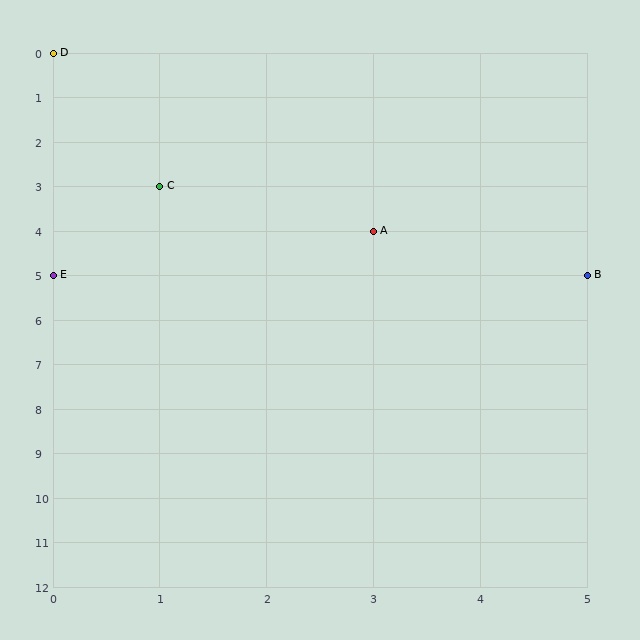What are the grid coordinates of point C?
Point C is at grid coordinates (1, 3).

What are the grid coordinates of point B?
Point B is at grid coordinates (5, 5).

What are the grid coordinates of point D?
Point D is at grid coordinates (0, 0).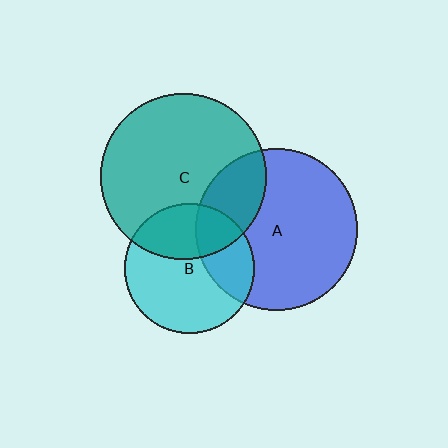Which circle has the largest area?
Circle C (teal).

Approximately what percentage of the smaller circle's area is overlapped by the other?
Approximately 25%.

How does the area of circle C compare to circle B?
Approximately 1.6 times.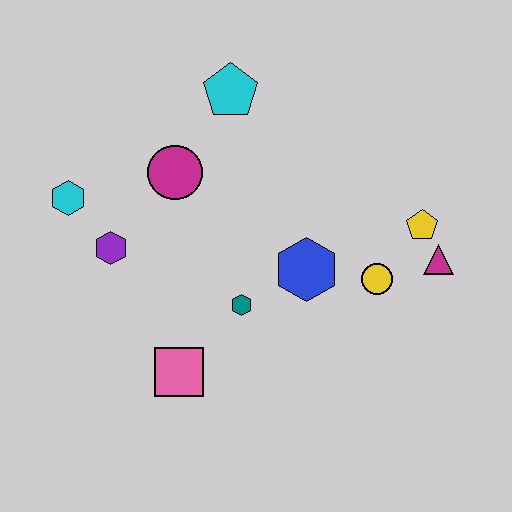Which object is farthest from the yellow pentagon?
The cyan hexagon is farthest from the yellow pentagon.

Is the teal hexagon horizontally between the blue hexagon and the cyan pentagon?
Yes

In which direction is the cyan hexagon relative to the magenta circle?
The cyan hexagon is to the left of the magenta circle.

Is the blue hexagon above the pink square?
Yes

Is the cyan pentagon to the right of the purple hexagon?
Yes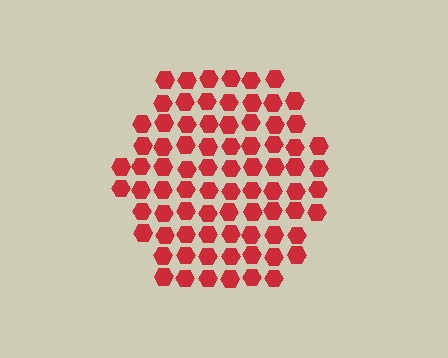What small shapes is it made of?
It is made of small hexagons.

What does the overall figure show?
The overall figure shows a hexagon.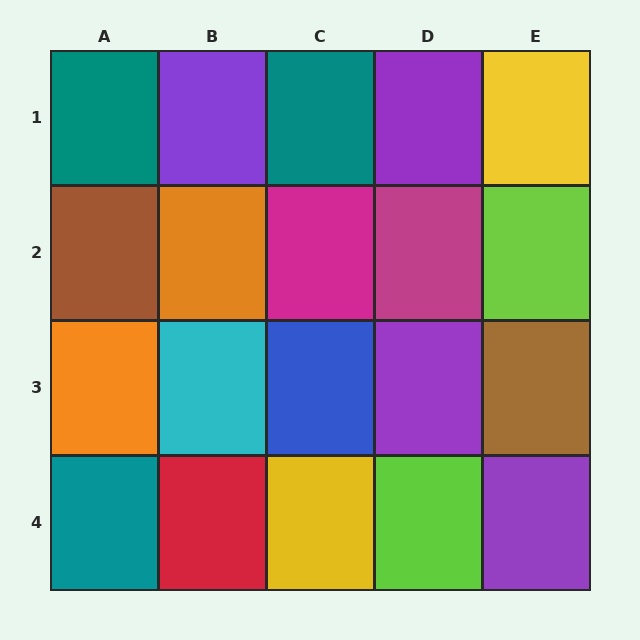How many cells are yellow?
2 cells are yellow.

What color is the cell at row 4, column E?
Purple.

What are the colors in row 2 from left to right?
Brown, orange, magenta, magenta, lime.